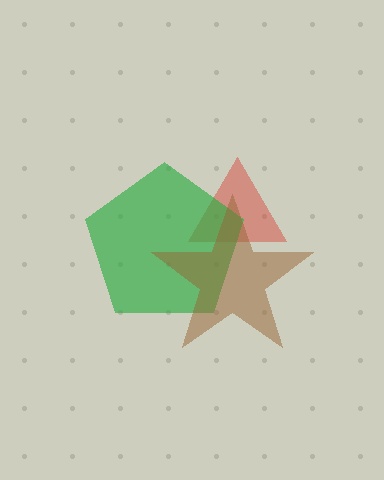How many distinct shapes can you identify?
There are 3 distinct shapes: a red triangle, a green pentagon, a brown star.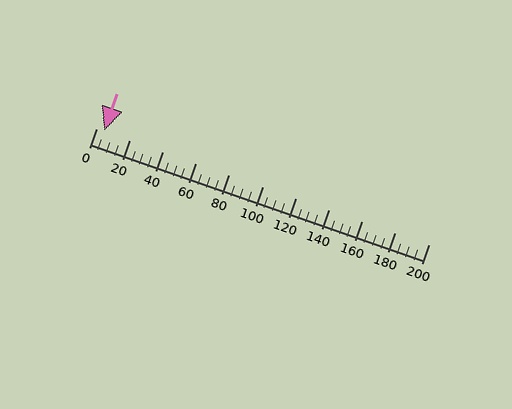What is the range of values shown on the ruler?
The ruler shows values from 0 to 200.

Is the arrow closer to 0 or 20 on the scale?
The arrow is closer to 0.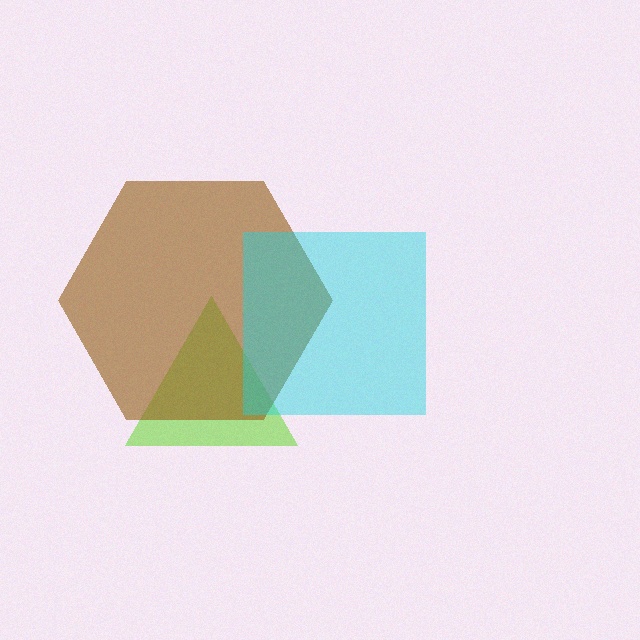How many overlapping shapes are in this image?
There are 3 overlapping shapes in the image.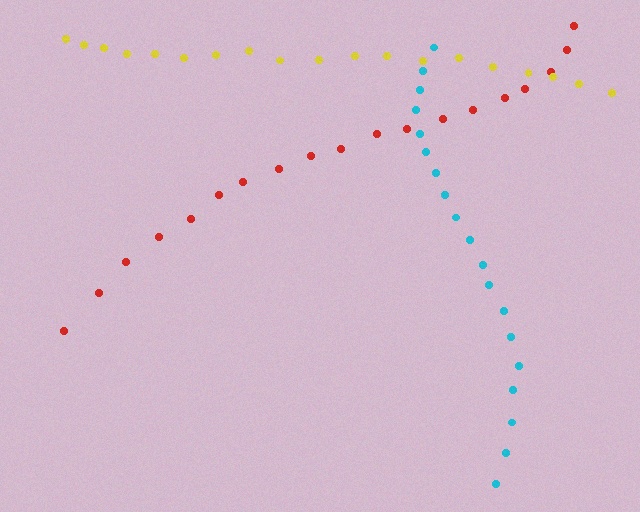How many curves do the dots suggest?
There are 3 distinct paths.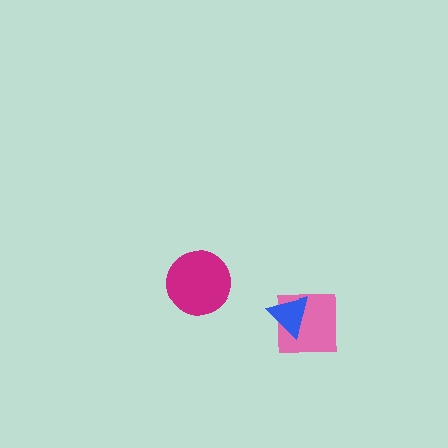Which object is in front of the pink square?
The blue triangle is in front of the pink square.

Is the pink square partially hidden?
Yes, it is partially covered by another shape.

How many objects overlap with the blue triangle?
1 object overlaps with the blue triangle.